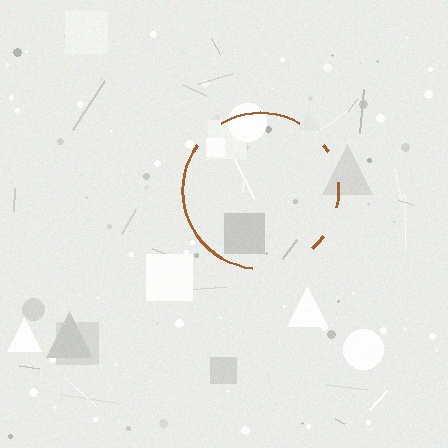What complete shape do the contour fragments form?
The contour fragments form a circle.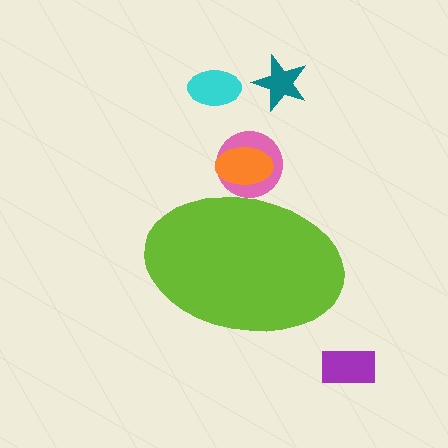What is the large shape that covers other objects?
A lime ellipse.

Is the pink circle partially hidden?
Yes, the pink circle is partially hidden behind the lime ellipse.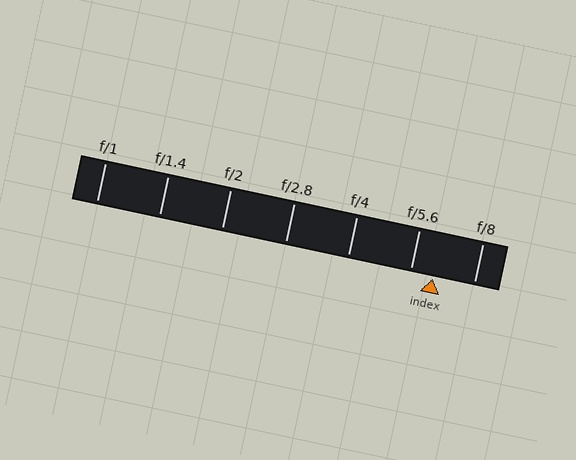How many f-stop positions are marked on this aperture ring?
There are 7 f-stop positions marked.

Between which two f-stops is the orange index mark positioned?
The index mark is between f/5.6 and f/8.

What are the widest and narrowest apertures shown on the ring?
The widest aperture shown is f/1 and the narrowest is f/8.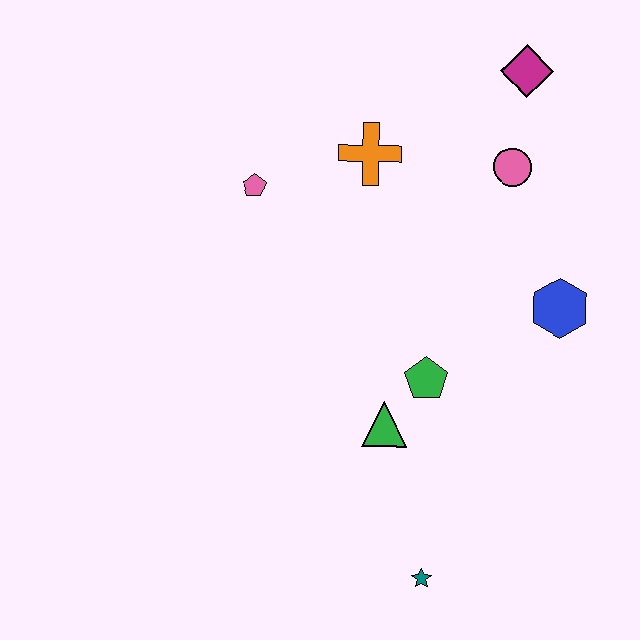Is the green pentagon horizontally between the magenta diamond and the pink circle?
No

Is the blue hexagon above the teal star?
Yes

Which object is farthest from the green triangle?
The magenta diamond is farthest from the green triangle.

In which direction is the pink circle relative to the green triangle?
The pink circle is above the green triangle.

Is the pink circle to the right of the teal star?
Yes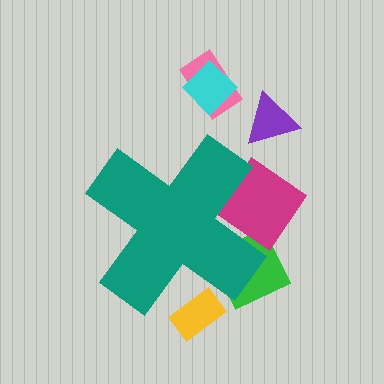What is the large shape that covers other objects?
A teal cross.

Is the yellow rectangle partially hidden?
Yes, the yellow rectangle is partially hidden behind the teal cross.